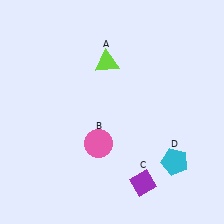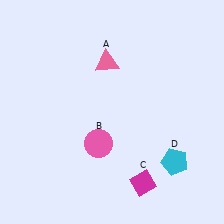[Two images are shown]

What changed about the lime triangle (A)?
In Image 1, A is lime. In Image 2, it changed to pink.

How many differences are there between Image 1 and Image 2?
There are 2 differences between the two images.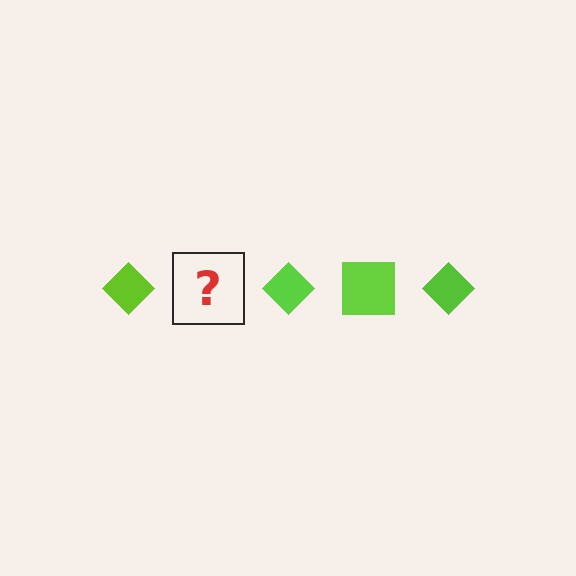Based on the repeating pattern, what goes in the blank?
The blank should be a lime square.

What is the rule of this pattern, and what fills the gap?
The rule is that the pattern cycles through diamond, square shapes in lime. The gap should be filled with a lime square.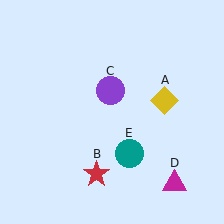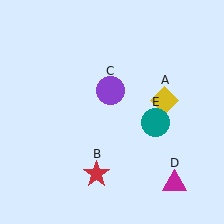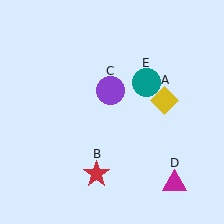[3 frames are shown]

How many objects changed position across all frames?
1 object changed position: teal circle (object E).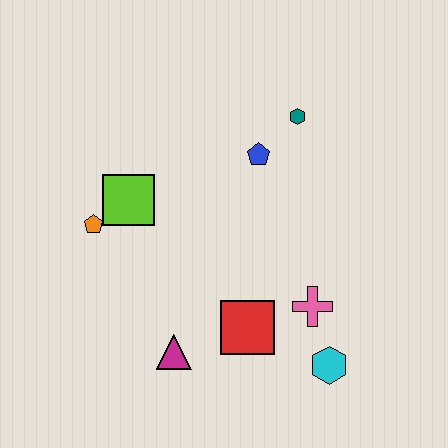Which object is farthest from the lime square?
The cyan hexagon is farthest from the lime square.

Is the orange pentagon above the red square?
Yes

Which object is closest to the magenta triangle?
The red square is closest to the magenta triangle.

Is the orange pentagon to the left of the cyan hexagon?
Yes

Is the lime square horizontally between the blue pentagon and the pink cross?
No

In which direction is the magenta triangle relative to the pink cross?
The magenta triangle is to the left of the pink cross.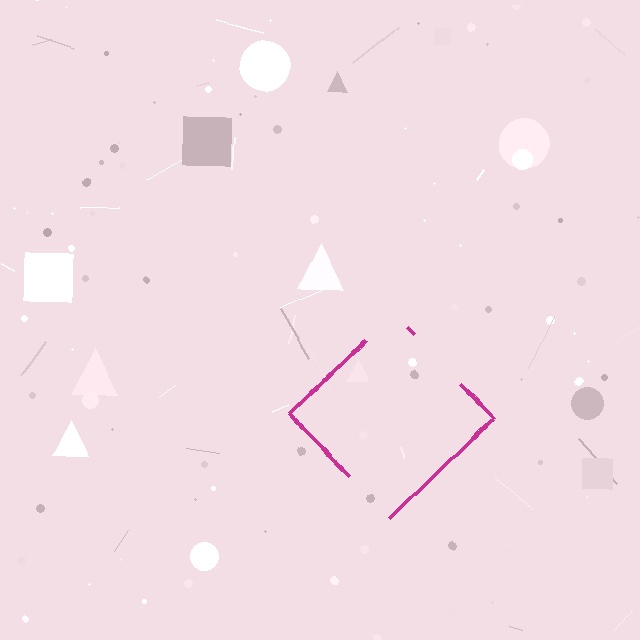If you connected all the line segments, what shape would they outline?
They would outline a diamond.